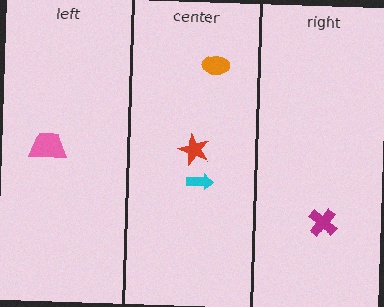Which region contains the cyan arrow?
The center region.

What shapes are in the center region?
The red star, the orange ellipse, the cyan arrow.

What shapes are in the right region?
The magenta cross.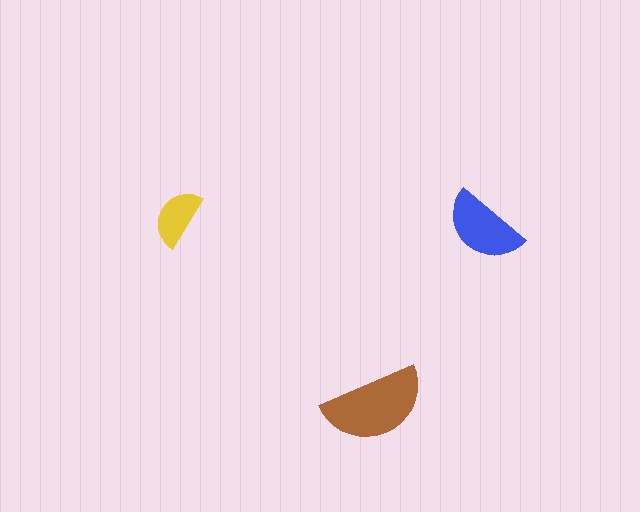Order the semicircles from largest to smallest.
the brown one, the blue one, the yellow one.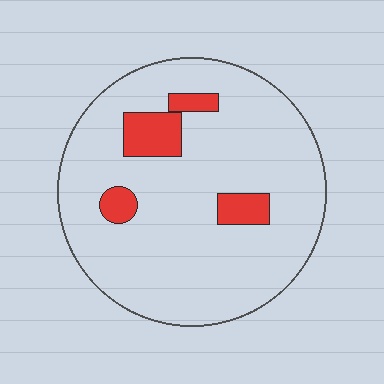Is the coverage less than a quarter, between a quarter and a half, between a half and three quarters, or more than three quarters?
Less than a quarter.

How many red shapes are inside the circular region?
4.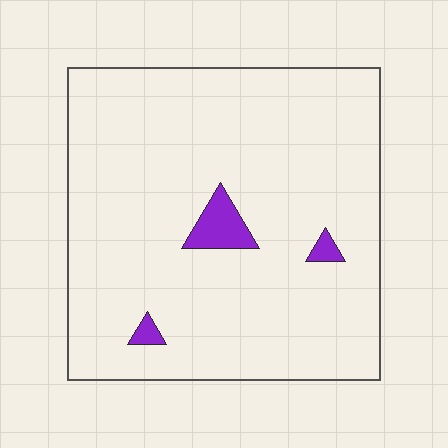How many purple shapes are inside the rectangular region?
3.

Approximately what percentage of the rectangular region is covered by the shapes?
Approximately 5%.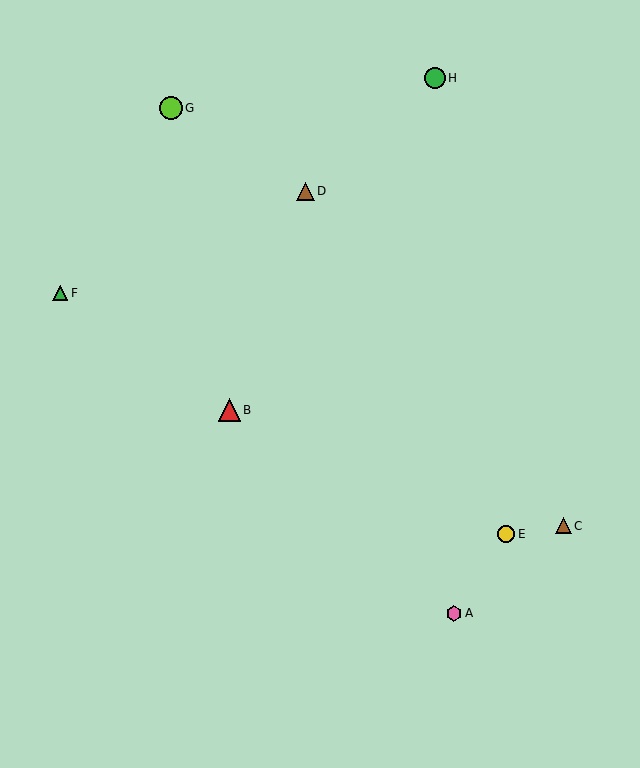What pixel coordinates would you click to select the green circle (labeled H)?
Click at (435, 78) to select the green circle H.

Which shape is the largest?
The lime circle (labeled G) is the largest.